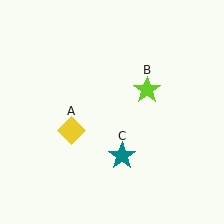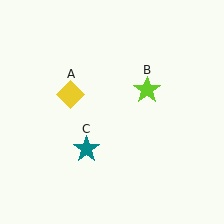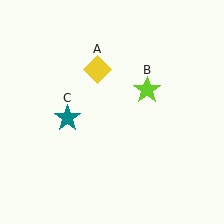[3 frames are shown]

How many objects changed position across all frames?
2 objects changed position: yellow diamond (object A), teal star (object C).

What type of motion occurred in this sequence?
The yellow diamond (object A), teal star (object C) rotated clockwise around the center of the scene.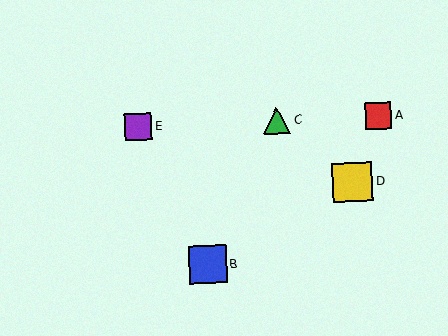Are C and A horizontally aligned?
Yes, both are at y≈121.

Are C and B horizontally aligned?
No, C is at y≈121 and B is at y≈264.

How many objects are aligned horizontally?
3 objects (A, C, E) are aligned horizontally.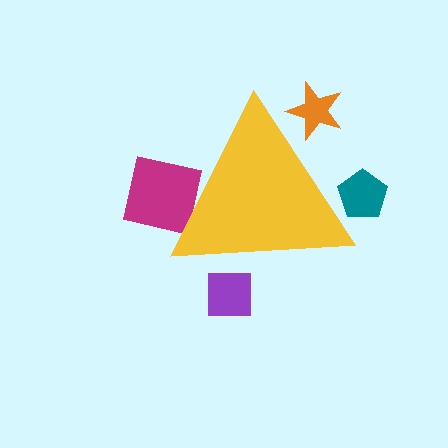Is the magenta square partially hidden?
Yes, the magenta square is partially hidden behind the yellow triangle.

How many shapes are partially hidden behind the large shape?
4 shapes are partially hidden.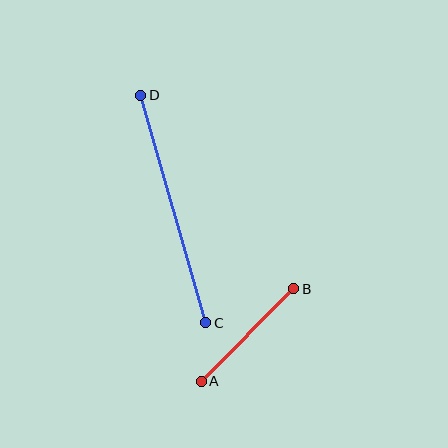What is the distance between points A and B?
The distance is approximately 131 pixels.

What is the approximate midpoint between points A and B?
The midpoint is at approximately (248, 335) pixels.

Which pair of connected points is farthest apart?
Points C and D are farthest apart.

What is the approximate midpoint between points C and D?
The midpoint is at approximately (173, 209) pixels.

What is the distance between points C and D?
The distance is approximately 236 pixels.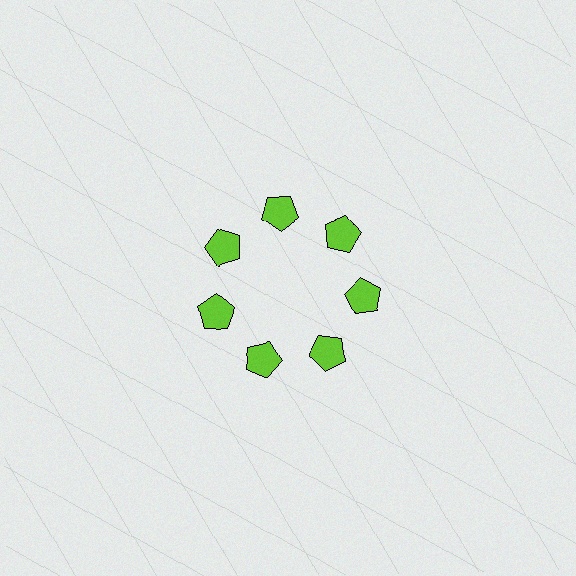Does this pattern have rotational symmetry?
Yes, this pattern has 7-fold rotational symmetry. It looks the same after rotating 51 degrees around the center.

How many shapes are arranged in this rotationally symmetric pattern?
There are 7 shapes, arranged in 7 groups of 1.